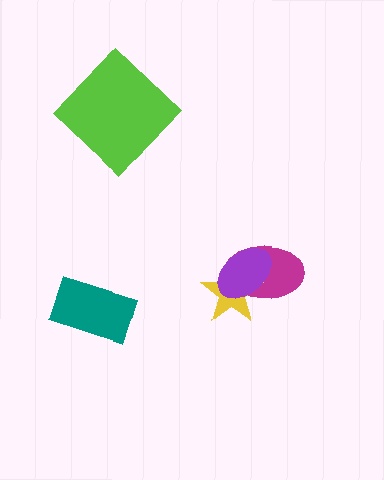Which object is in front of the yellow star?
The purple ellipse is in front of the yellow star.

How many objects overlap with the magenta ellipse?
2 objects overlap with the magenta ellipse.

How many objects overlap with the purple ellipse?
2 objects overlap with the purple ellipse.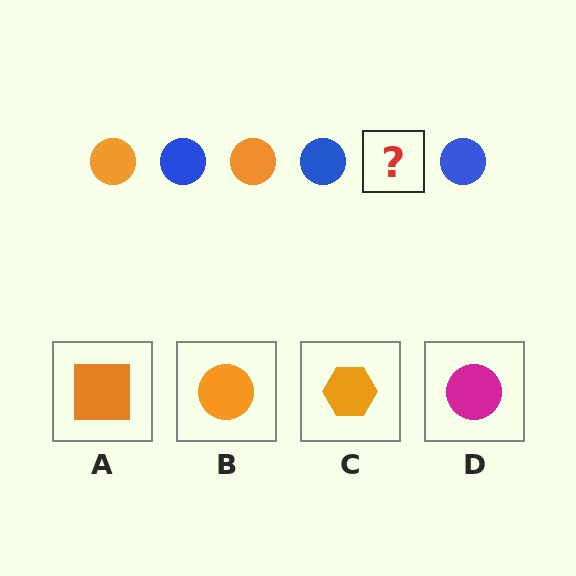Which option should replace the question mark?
Option B.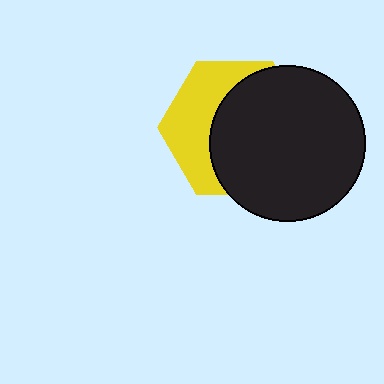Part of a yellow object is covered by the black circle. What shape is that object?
It is a hexagon.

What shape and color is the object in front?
The object in front is a black circle.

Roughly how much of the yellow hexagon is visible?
A small part of it is visible (roughly 40%).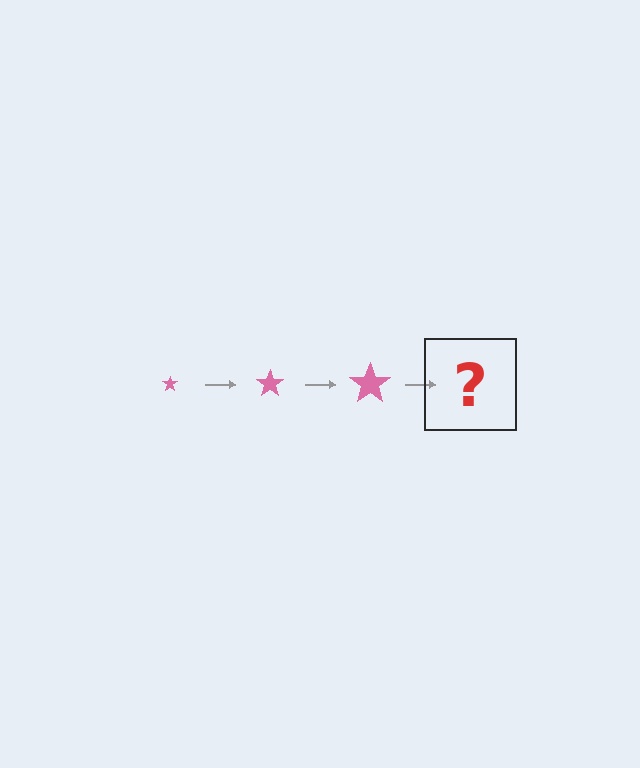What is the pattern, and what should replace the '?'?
The pattern is that the star gets progressively larger each step. The '?' should be a pink star, larger than the previous one.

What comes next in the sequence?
The next element should be a pink star, larger than the previous one.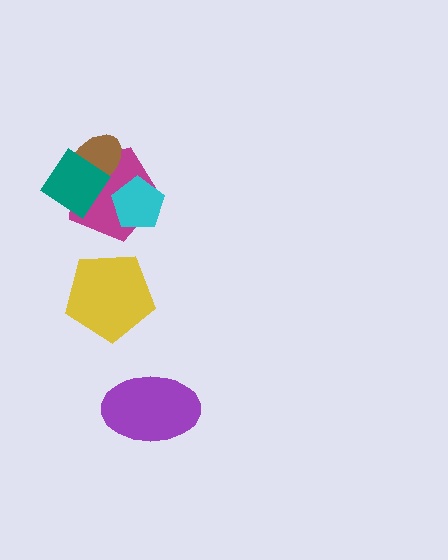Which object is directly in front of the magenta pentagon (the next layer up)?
The brown ellipse is directly in front of the magenta pentagon.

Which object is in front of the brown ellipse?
The teal diamond is in front of the brown ellipse.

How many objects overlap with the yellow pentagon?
0 objects overlap with the yellow pentagon.